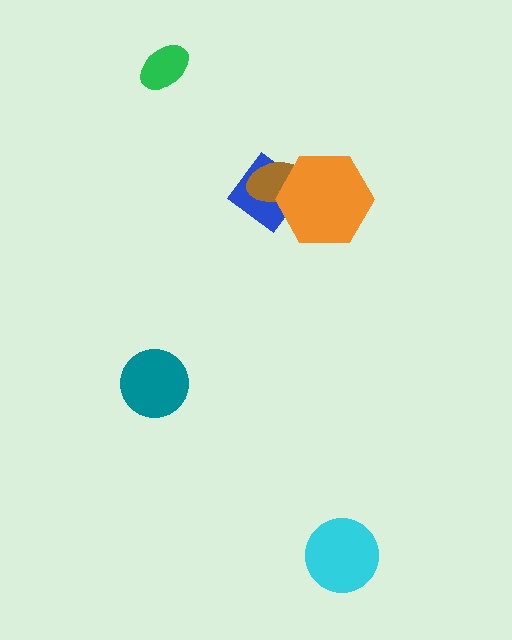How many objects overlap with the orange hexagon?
2 objects overlap with the orange hexagon.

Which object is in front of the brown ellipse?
The orange hexagon is in front of the brown ellipse.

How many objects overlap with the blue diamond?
2 objects overlap with the blue diamond.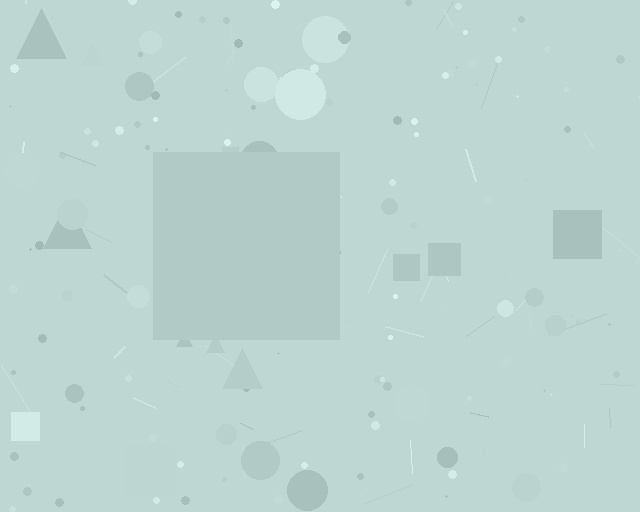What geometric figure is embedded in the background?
A square is embedded in the background.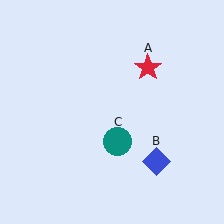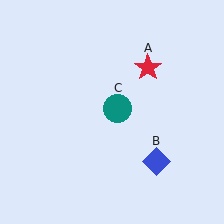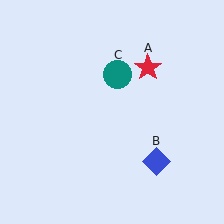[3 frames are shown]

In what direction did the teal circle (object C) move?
The teal circle (object C) moved up.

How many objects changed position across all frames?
1 object changed position: teal circle (object C).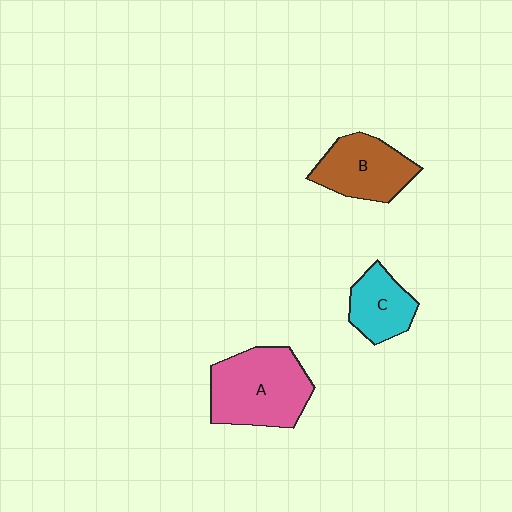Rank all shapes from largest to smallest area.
From largest to smallest: A (pink), B (brown), C (cyan).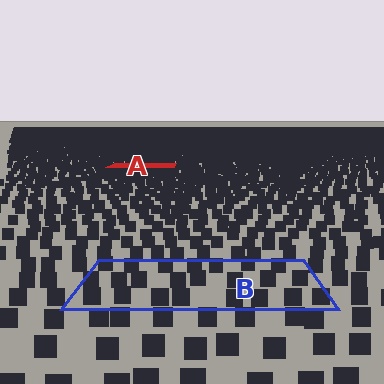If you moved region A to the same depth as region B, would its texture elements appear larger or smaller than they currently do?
They would appear larger. At a closer depth, the same texture elements are projected at a bigger on-screen size.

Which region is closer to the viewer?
Region B is closer. The texture elements there are larger and more spread out.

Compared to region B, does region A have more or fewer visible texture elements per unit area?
Region A has more texture elements per unit area — they are packed more densely because it is farther away.